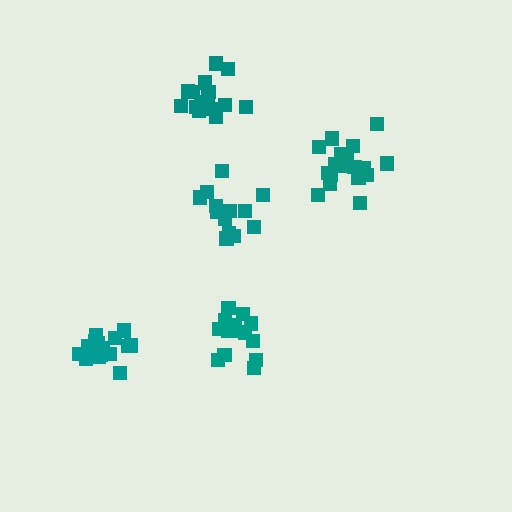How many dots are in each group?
Group 1: 14 dots, Group 2: 19 dots, Group 3: 13 dots, Group 4: 15 dots, Group 5: 15 dots (76 total).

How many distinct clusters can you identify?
There are 5 distinct clusters.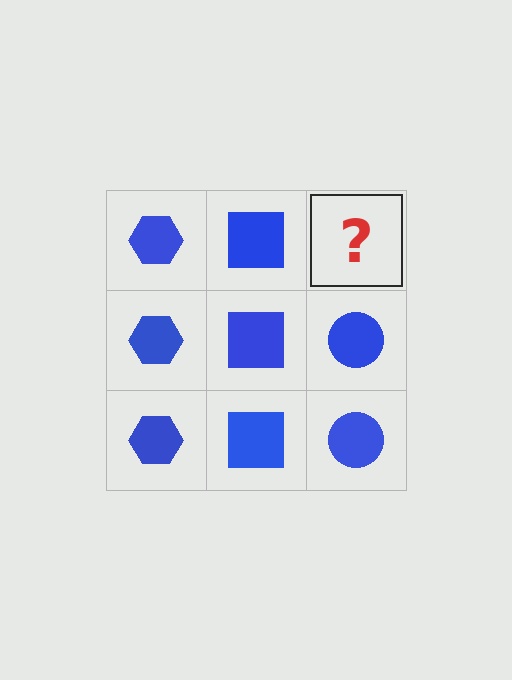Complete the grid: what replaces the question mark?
The question mark should be replaced with a blue circle.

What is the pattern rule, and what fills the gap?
The rule is that each column has a consistent shape. The gap should be filled with a blue circle.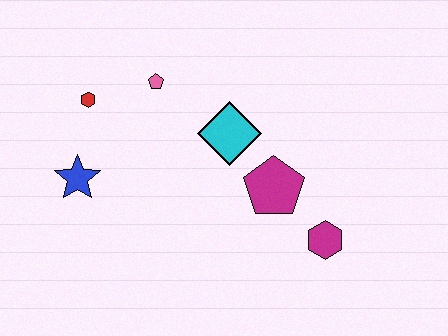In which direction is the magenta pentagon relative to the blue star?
The magenta pentagon is to the right of the blue star.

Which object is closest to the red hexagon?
The pink pentagon is closest to the red hexagon.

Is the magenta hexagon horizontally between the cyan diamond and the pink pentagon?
No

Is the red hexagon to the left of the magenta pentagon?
Yes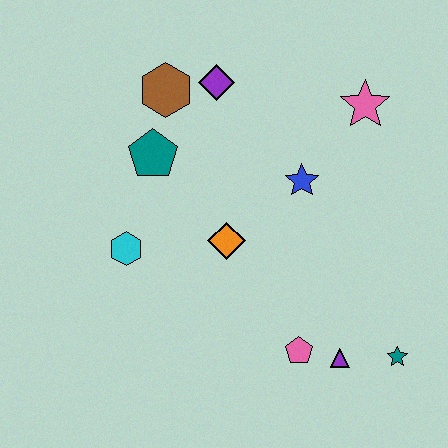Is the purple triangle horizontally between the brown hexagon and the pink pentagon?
No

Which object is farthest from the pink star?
The cyan hexagon is farthest from the pink star.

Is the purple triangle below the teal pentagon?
Yes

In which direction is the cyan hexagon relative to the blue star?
The cyan hexagon is to the left of the blue star.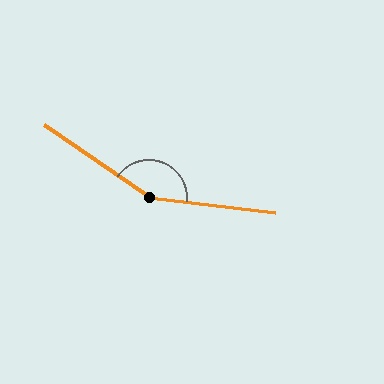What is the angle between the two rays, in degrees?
Approximately 152 degrees.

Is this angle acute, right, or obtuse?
It is obtuse.